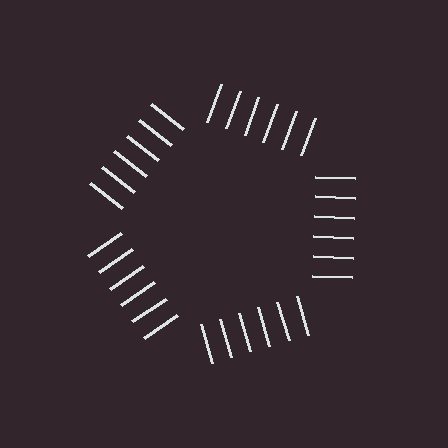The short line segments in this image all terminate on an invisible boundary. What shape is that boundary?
An illusory pentagon — the line segments terminate on its edges but no continuous stroke is drawn.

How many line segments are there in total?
30 — 6 along each of the 5 edges.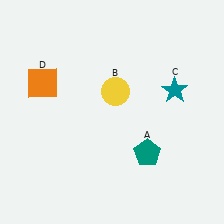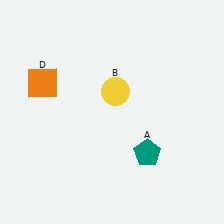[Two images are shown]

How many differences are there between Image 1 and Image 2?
There is 1 difference between the two images.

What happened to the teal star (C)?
The teal star (C) was removed in Image 2. It was in the top-right area of Image 1.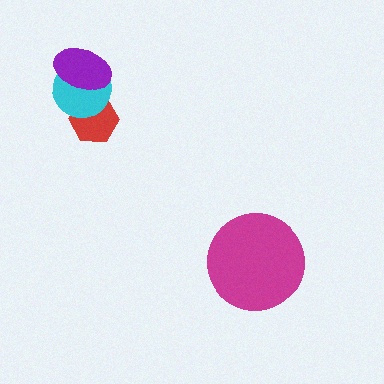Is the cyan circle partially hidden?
Yes, it is partially covered by another shape.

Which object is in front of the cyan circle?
The purple ellipse is in front of the cyan circle.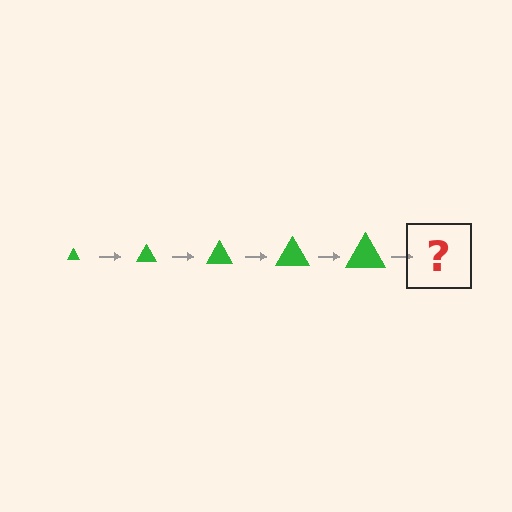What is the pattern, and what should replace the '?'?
The pattern is that the triangle gets progressively larger each step. The '?' should be a green triangle, larger than the previous one.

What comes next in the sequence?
The next element should be a green triangle, larger than the previous one.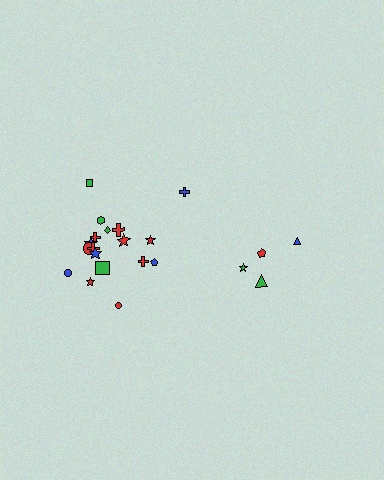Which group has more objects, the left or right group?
The left group.